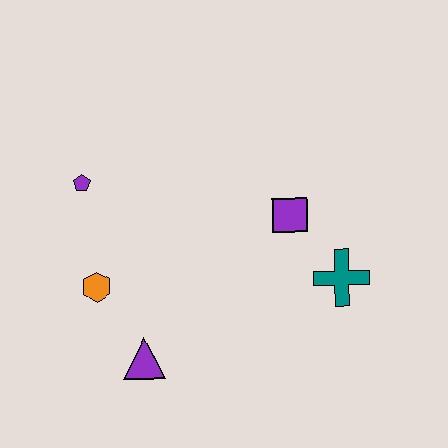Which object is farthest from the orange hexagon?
The teal cross is farthest from the orange hexagon.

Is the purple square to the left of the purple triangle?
No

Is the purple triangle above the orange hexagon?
No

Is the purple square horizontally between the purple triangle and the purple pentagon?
No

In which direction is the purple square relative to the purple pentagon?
The purple square is to the right of the purple pentagon.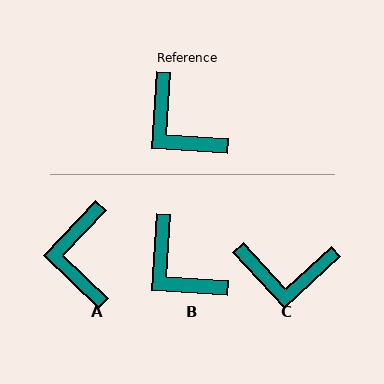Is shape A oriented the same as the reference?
No, it is off by about 40 degrees.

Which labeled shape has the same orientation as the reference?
B.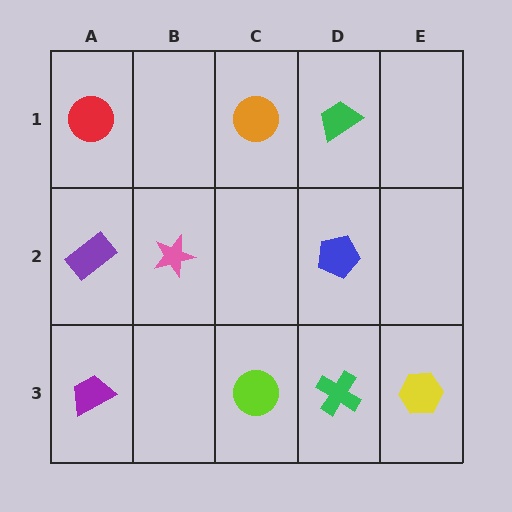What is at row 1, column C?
An orange circle.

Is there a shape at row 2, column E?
No, that cell is empty.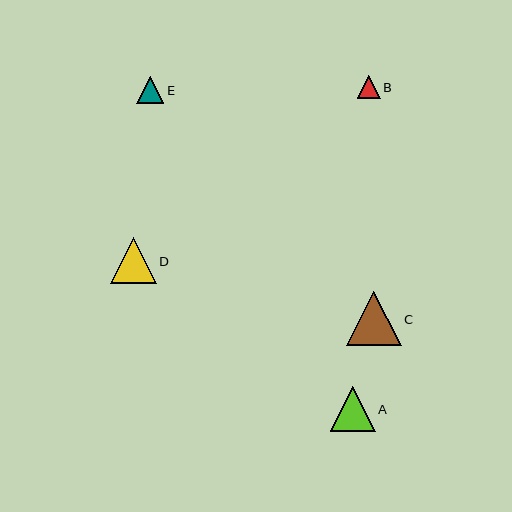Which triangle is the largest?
Triangle C is the largest with a size of approximately 54 pixels.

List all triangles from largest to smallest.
From largest to smallest: C, D, A, E, B.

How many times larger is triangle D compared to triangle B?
Triangle D is approximately 2.0 times the size of triangle B.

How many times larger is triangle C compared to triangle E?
Triangle C is approximately 2.0 times the size of triangle E.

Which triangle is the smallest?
Triangle B is the smallest with a size of approximately 23 pixels.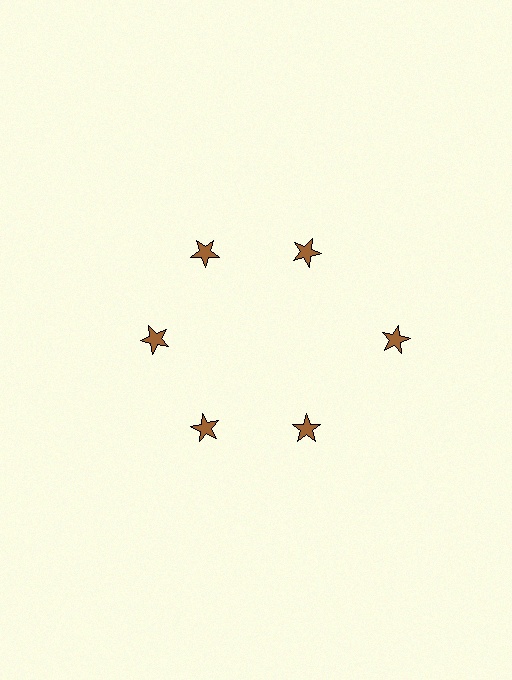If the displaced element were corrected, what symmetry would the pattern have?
It would have 6-fold rotational symmetry — the pattern would map onto itself every 60 degrees.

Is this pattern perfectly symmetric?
No. The 6 brown stars are arranged in a ring, but one element near the 3 o'clock position is pushed outward from the center, breaking the 6-fold rotational symmetry.